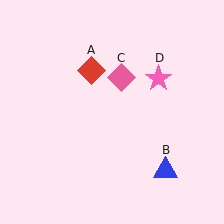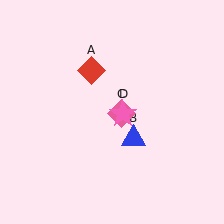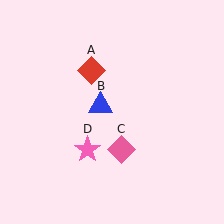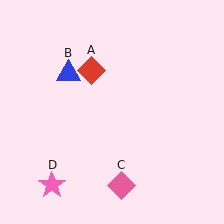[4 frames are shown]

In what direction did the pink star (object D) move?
The pink star (object D) moved down and to the left.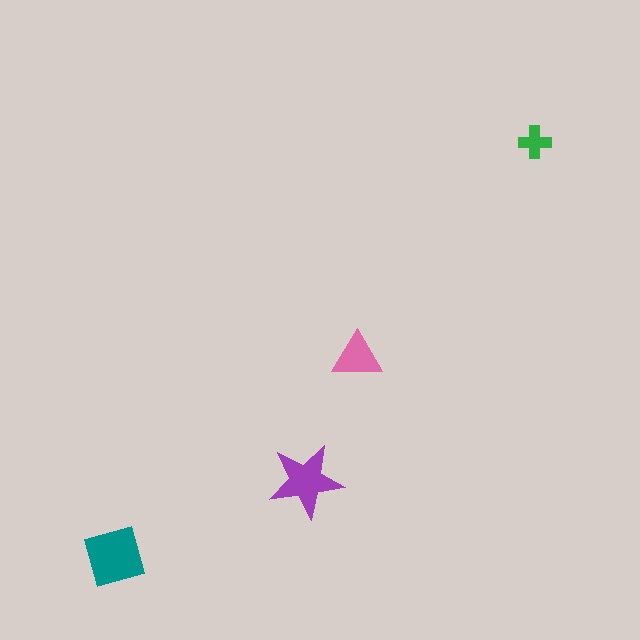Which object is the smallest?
The green cross.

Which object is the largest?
The teal square.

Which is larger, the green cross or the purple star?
The purple star.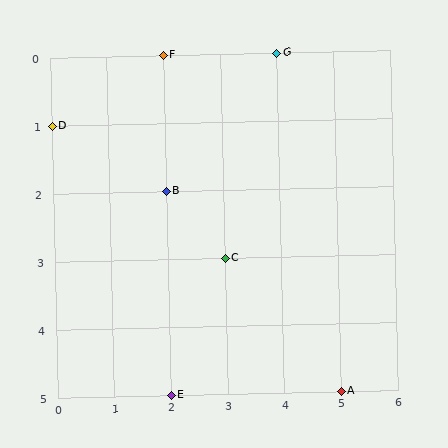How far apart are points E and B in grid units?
Points E and B are 3 rows apart.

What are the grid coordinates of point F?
Point F is at grid coordinates (2, 0).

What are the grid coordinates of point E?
Point E is at grid coordinates (2, 5).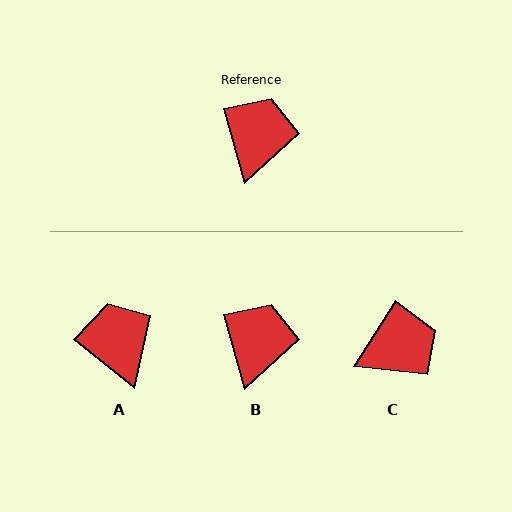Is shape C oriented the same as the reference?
No, it is off by about 48 degrees.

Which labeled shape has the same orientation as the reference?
B.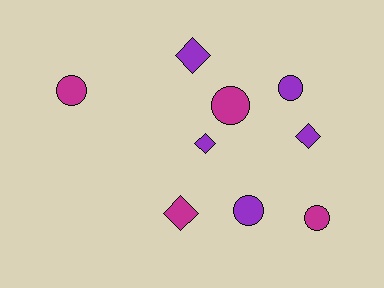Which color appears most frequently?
Purple, with 5 objects.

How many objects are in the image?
There are 9 objects.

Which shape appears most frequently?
Circle, with 5 objects.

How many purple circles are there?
There are 2 purple circles.